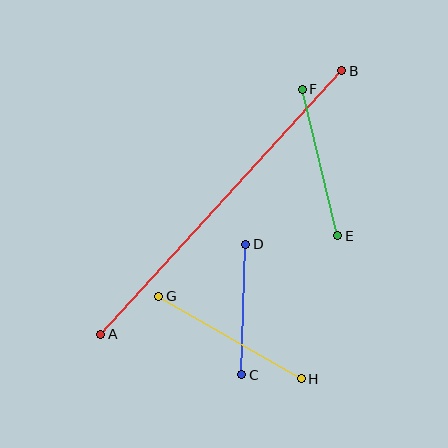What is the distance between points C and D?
The distance is approximately 130 pixels.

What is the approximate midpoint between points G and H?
The midpoint is at approximately (230, 338) pixels.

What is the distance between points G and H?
The distance is approximately 165 pixels.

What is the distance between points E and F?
The distance is approximately 151 pixels.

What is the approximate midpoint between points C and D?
The midpoint is at approximately (244, 309) pixels.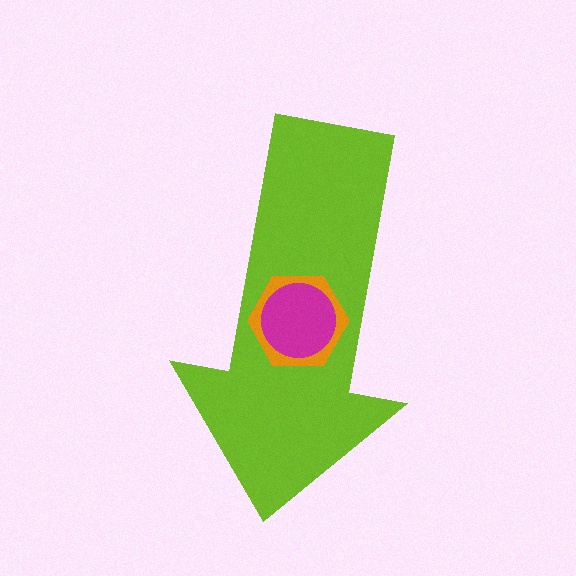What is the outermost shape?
The lime arrow.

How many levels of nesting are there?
3.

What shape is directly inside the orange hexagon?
The magenta circle.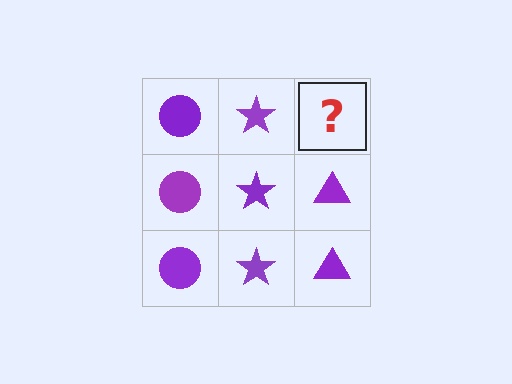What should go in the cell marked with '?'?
The missing cell should contain a purple triangle.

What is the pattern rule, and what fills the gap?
The rule is that each column has a consistent shape. The gap should be filled with a purple triangle.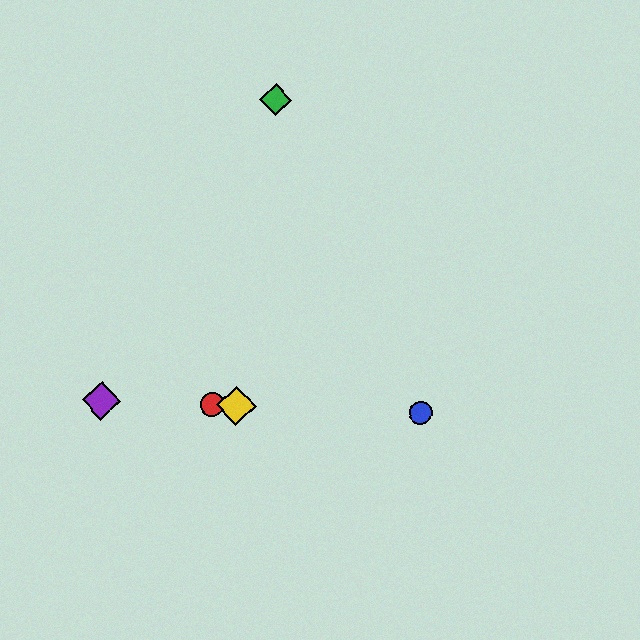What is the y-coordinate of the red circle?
The red circle is at y≈405.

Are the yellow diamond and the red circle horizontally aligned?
Yes, both are at y≈406.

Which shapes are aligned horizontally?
The red circle, the blue circle, the yellow diamond, the purple diamond are aligned horizontally.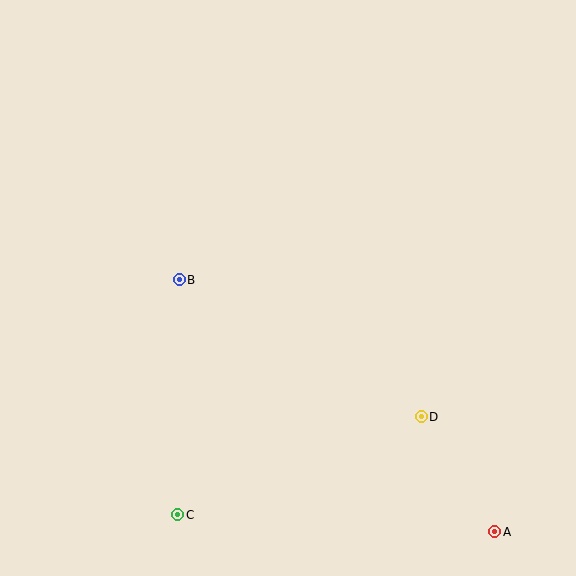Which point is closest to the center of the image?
Point B at (179, 280) is closest to the center.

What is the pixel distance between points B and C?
The distance between B and C is 235 pixels.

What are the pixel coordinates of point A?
Point A is at (495, 532).